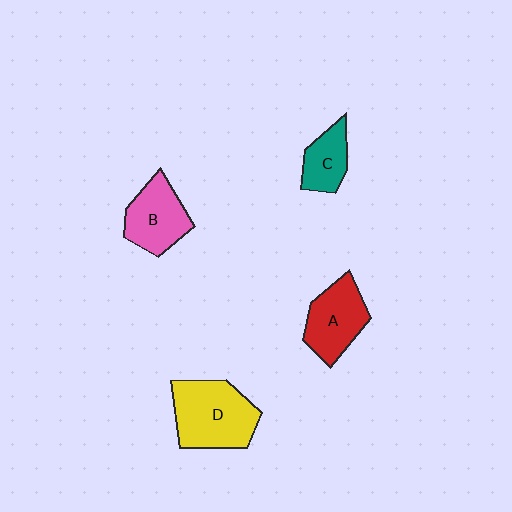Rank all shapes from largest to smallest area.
From largest to smallest: D (yellow), A (red), B (pink), C (teal).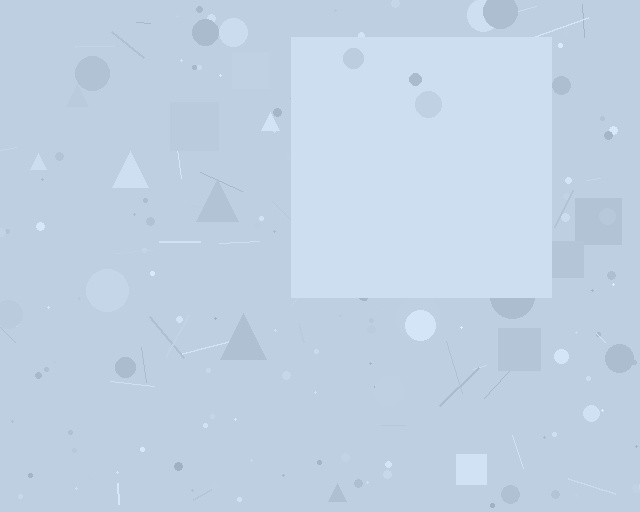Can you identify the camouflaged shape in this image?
The camouflaged shape is a square.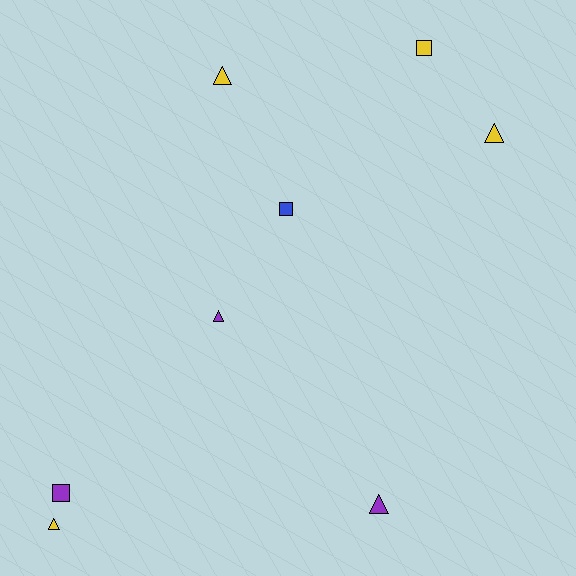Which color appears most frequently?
Yellow, with 4 objects.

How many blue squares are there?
There is 1 blue square.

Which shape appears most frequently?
Triangle, with 5 objects.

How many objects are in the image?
There are 8 objects.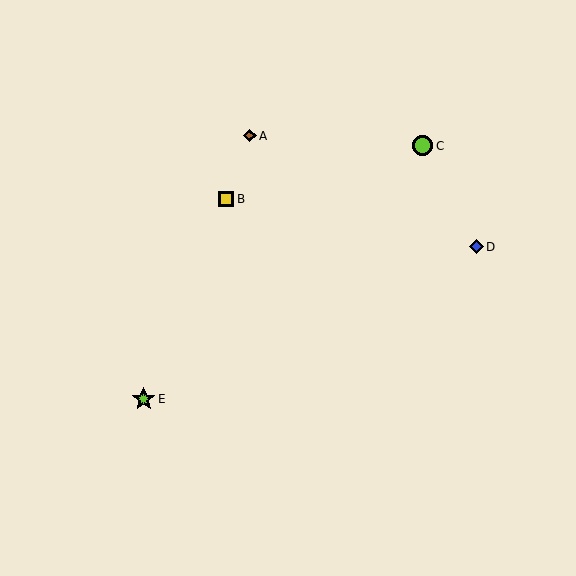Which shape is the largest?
The lime star (labeled E) is the largest.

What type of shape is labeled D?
Shape D is a blue diamond.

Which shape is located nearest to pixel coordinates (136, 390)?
The lime star (labeled E) at (144, 399) is nearest to that location.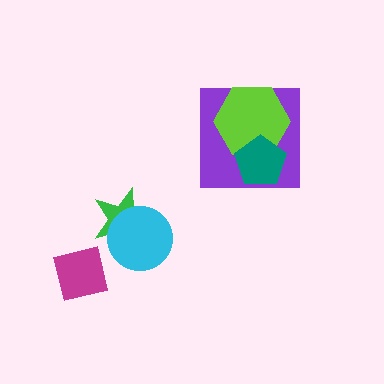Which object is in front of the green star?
The cyan circle is in front of the green star.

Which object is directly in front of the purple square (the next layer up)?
The lime hexagon is directly in front of the purple square.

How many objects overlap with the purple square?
2 objects overlap with the purple square.